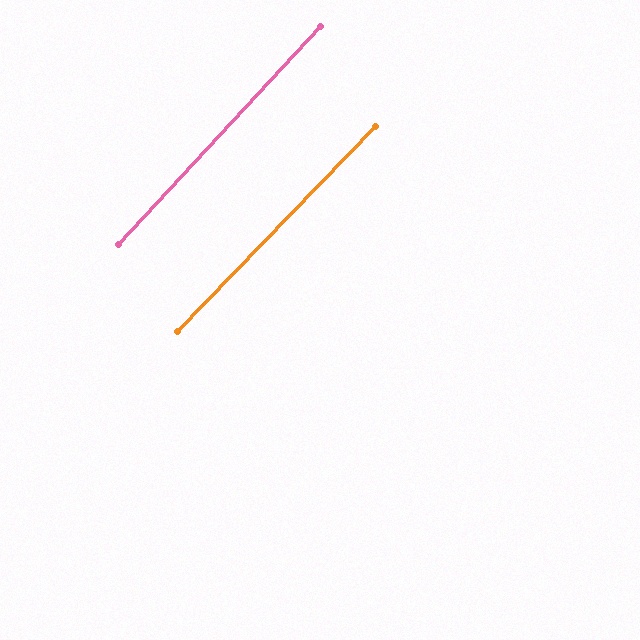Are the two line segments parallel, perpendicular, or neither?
Parallel — their directions differ by only 1.2°.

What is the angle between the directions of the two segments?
Approximately 1 degree.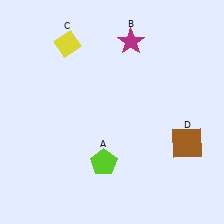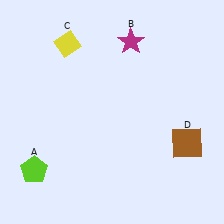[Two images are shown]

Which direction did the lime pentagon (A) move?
The lime pentagon (A) moved left.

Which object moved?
The lime pentagon (A) moved left.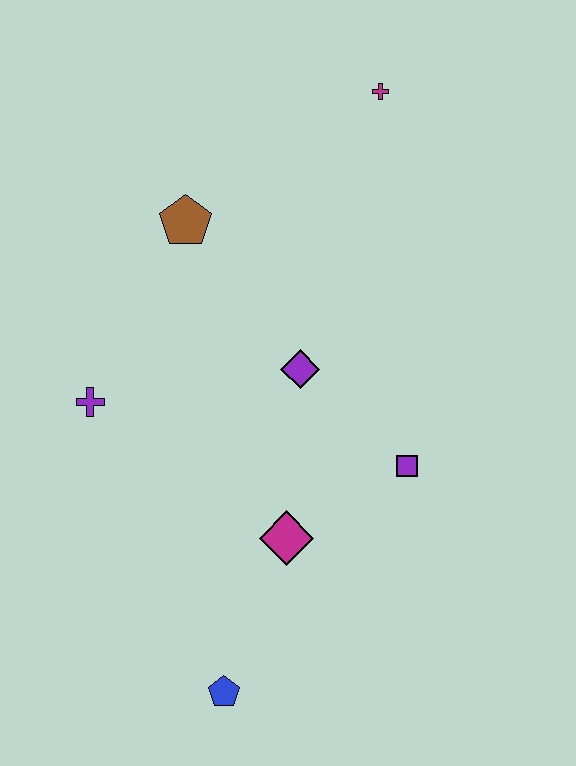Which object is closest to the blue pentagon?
The magenta diamond is closest to the blue pentagon.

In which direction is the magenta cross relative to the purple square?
The magenta cross is above the purple square.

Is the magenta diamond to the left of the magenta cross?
Yes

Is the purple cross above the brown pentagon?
No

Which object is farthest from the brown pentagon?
The blue pentagon is farthest from the brown pentagon.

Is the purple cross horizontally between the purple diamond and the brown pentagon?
No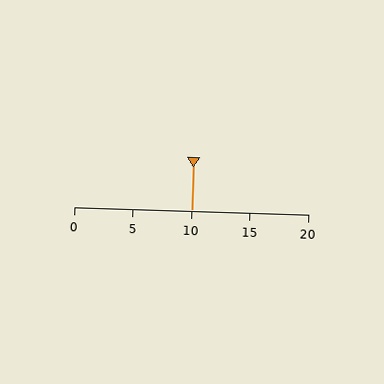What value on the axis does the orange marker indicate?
The marker indicates approximately 10.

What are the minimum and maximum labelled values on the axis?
The axis runs from 0 to 20.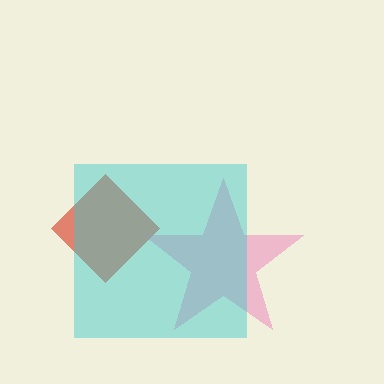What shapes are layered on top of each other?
The layered shapes are: a red diamond, a pink star, a cyan square.